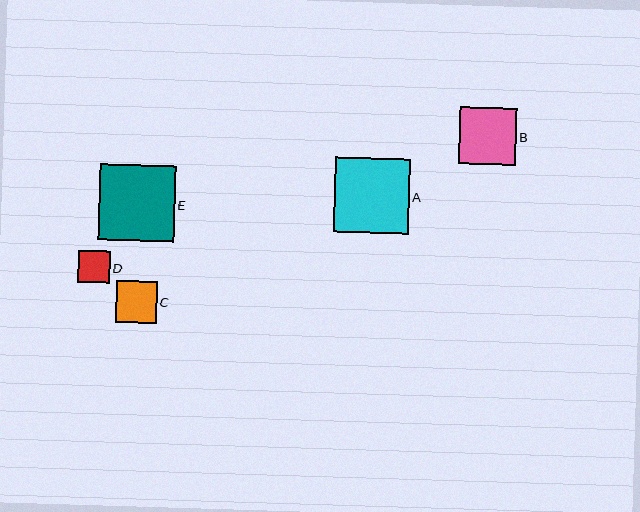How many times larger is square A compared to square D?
Square A is approximately 2.4 times the size of square D.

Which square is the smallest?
Square D is the smallest with a size of approximately 32 pixels.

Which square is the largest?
Square E is the largest with a size of approximately 76 pixels.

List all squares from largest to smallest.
From largest to smallest: E, A, B, C, D.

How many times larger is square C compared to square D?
Square C is approximately 1.3 times the size of square D.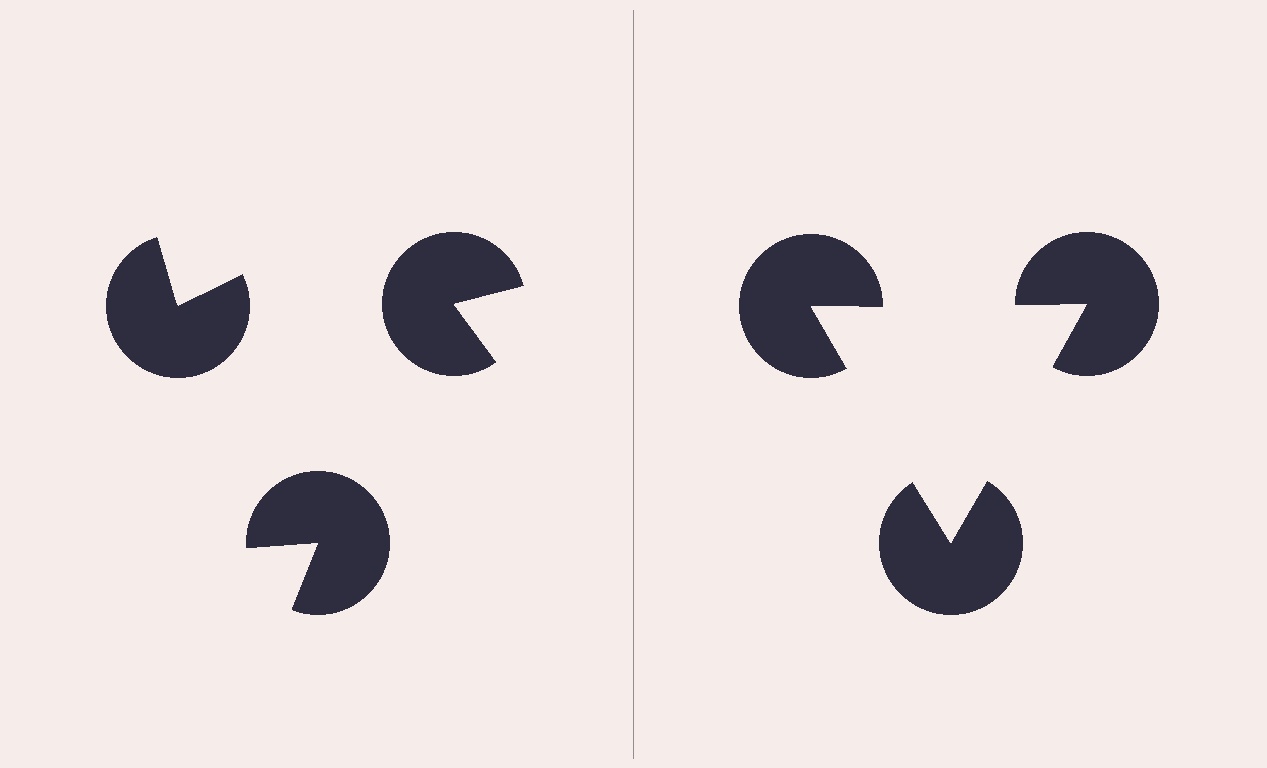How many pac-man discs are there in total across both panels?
6 — 3 on each side.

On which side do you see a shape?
An illusory triangle appears on the right side. On the left side the wedge cuts are rotated, so no coherent shape forms.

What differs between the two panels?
The pac-man discs are positioned identically on both sides; only the wedge orientations differ. On the right they align to a triangle; on the left they are misaligned.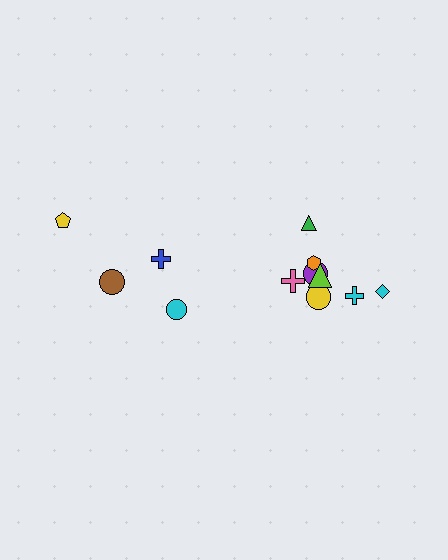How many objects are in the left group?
There are 4 objects.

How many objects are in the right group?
There are 8 objects.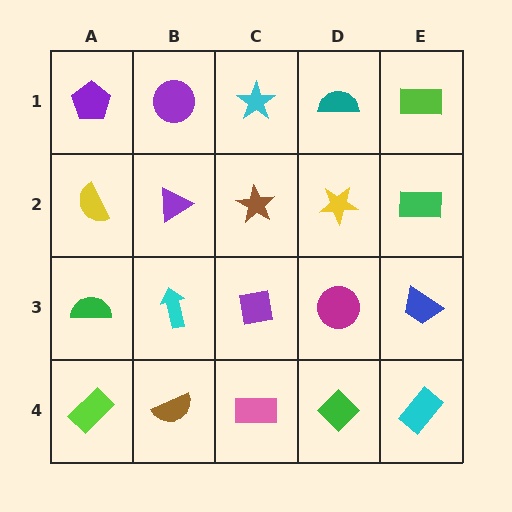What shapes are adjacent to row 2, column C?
A cyan star (row 1, column C), a purple square (row 3, column C), a purple triangle (row 2, column B), a yellow star (row 2, column D).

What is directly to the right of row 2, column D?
A green rectangle.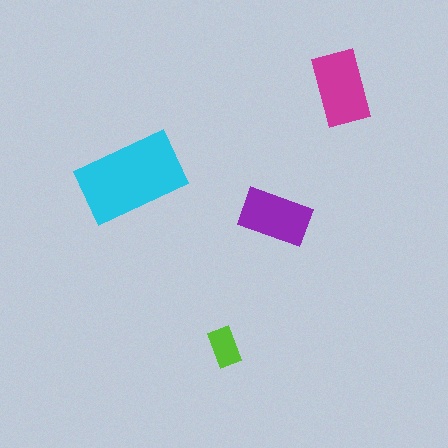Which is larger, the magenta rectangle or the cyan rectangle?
The cyan one.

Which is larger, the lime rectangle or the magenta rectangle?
The magenta one.